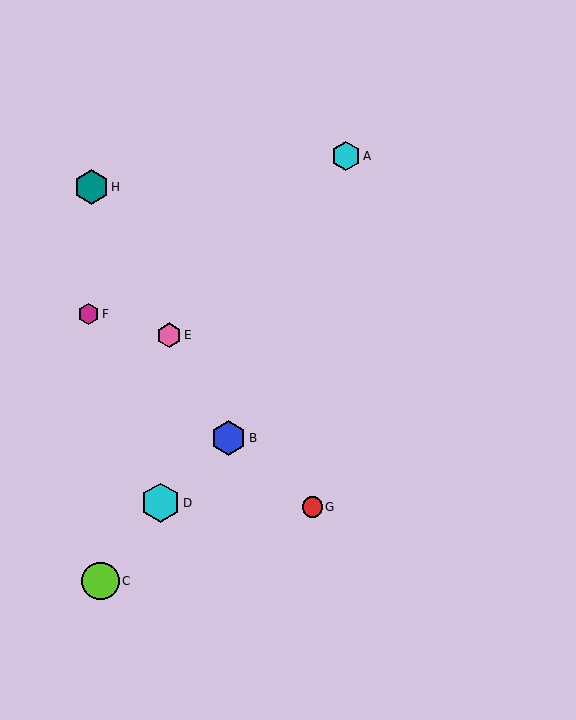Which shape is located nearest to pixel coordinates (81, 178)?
The teal hexagon (labeled H) at (91, 187) is nearest to that location.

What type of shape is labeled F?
Shape F is a magenta hexagon.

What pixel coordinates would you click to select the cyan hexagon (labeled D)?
Click at (160, 503) to select the cyan hexagon D.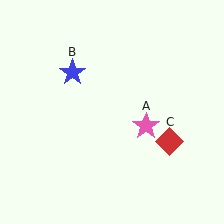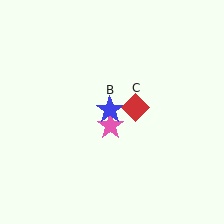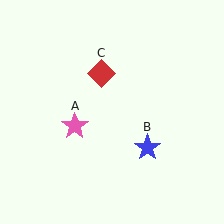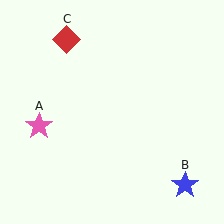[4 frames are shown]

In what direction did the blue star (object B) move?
The blue star (object B) moved down and to the right.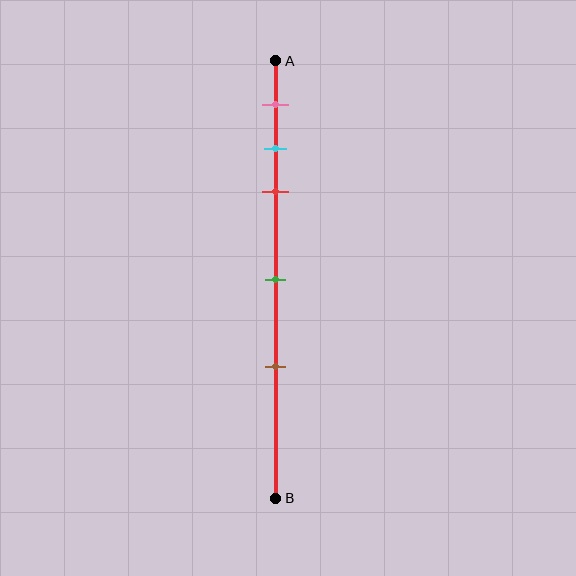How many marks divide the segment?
There are 5 marks dividing the segment.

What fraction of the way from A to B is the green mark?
The green mark is approximately 50% (0.5) of the way from A to B.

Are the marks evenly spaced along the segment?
No, the marks are not evenly spaced.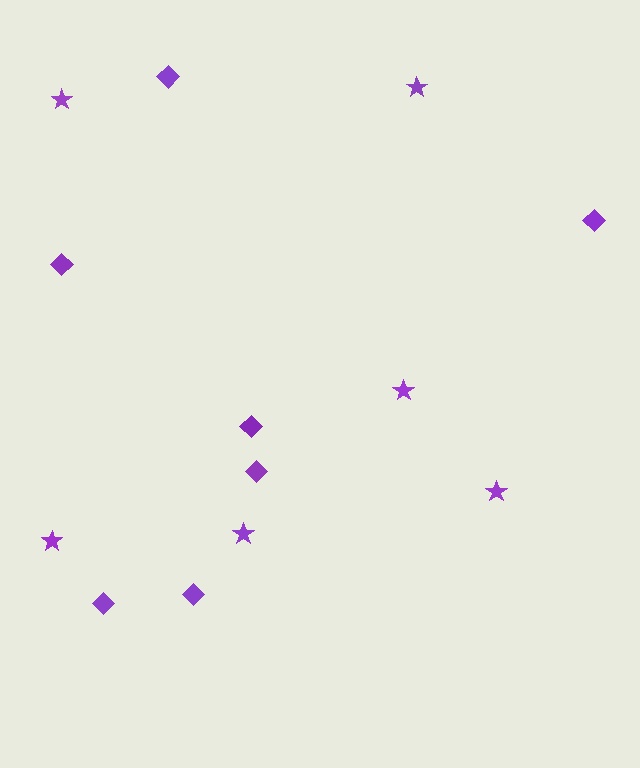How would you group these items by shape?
There are 2 groups: one group of stars (6) and one group of diamonds (7).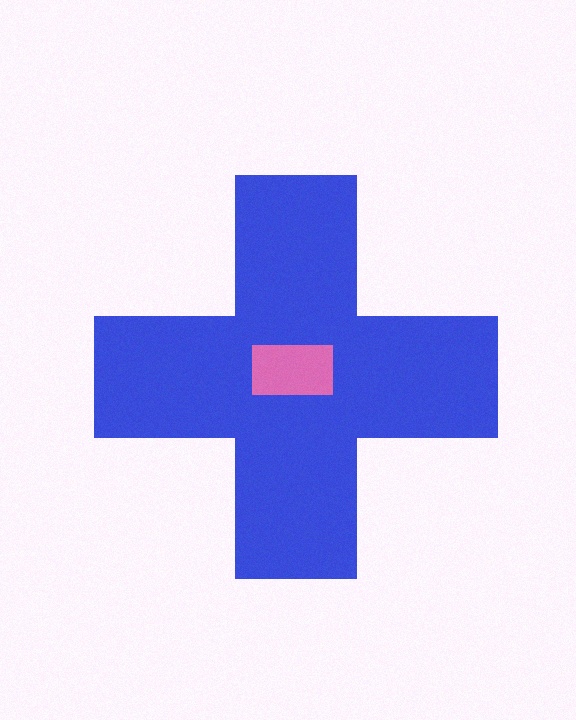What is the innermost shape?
The pink rectangle.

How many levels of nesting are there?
2.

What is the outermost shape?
The blue cross.